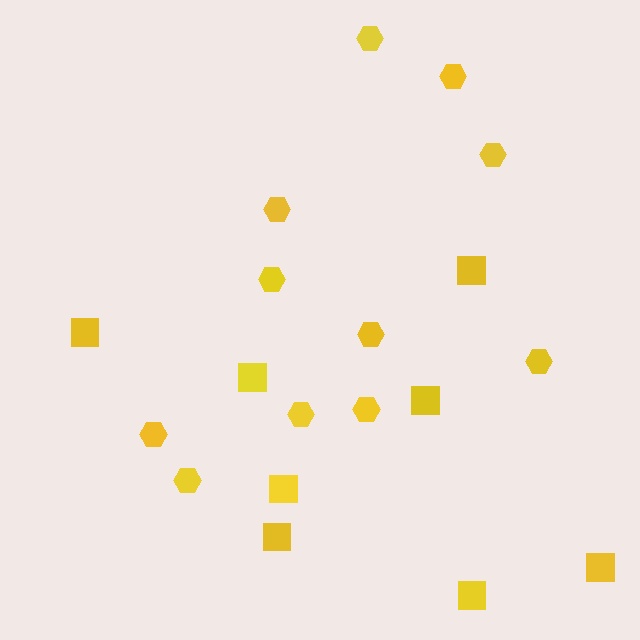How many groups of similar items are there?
There are 2 groups: one group of squares (8) and one group of hexagons (11).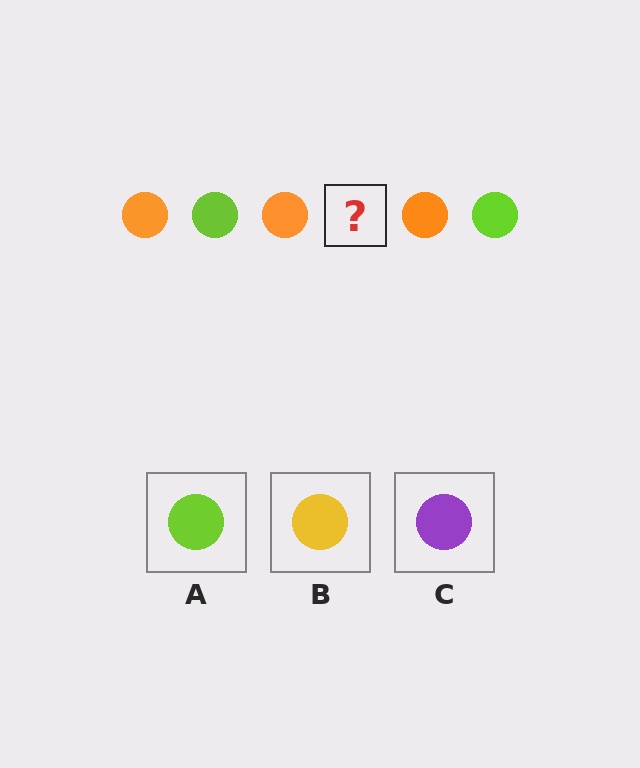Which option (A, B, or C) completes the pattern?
A.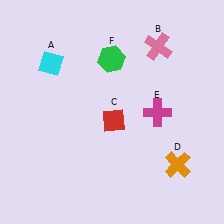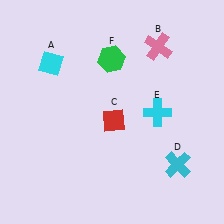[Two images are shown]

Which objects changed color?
D changed from orange to cyan. E changed from magenta to cyan.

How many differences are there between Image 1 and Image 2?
There are 2 differences between the two images.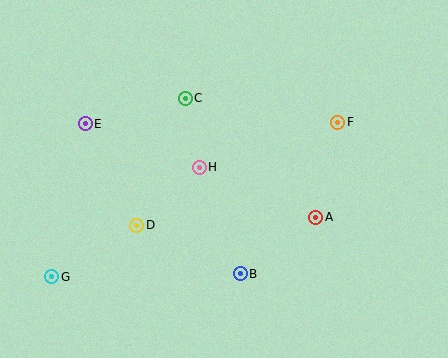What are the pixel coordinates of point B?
Point B is at (240, 274).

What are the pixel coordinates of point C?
Point C is at (185, 98).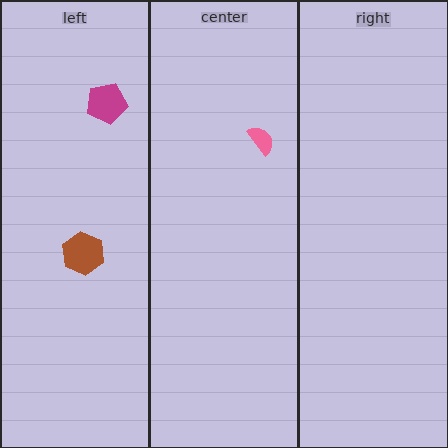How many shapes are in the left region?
2.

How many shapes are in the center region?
1.